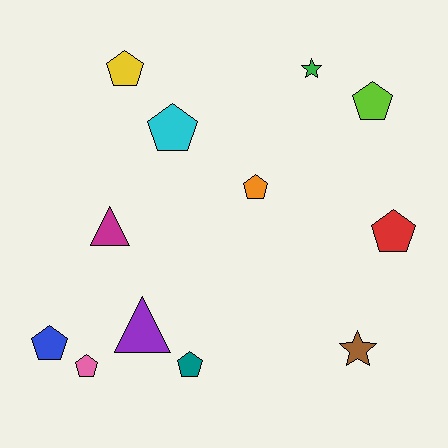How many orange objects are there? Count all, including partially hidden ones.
There is 1 orange object.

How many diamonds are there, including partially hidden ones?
There are no diamonds.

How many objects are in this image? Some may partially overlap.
There are 12 objects.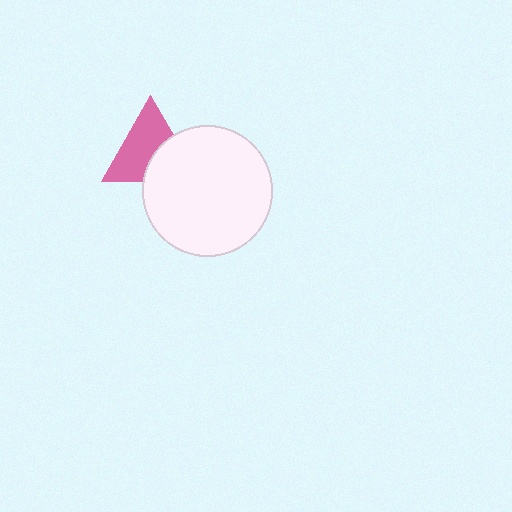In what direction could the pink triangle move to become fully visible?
The pink triangle could move toward the upper-left. That would shift it out from behind the white circle entirely.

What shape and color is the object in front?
The object in front is a white circle.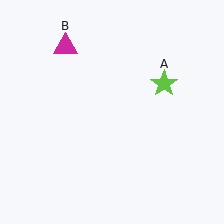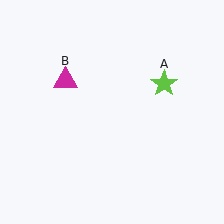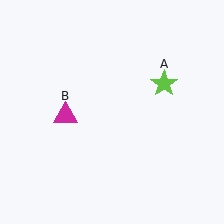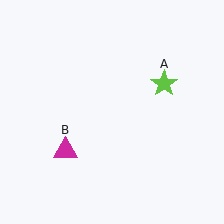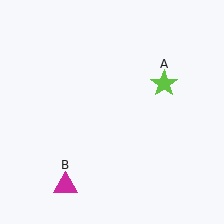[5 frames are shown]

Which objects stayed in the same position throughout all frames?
Lime star (object A) remained stationary.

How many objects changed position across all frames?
1 object changed position: magenta triangle (object B).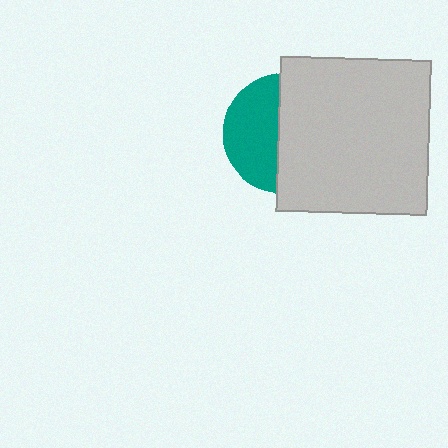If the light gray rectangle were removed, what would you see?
You would see the complete teal circle.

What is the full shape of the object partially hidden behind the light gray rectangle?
The partially hidden object is a teal circle.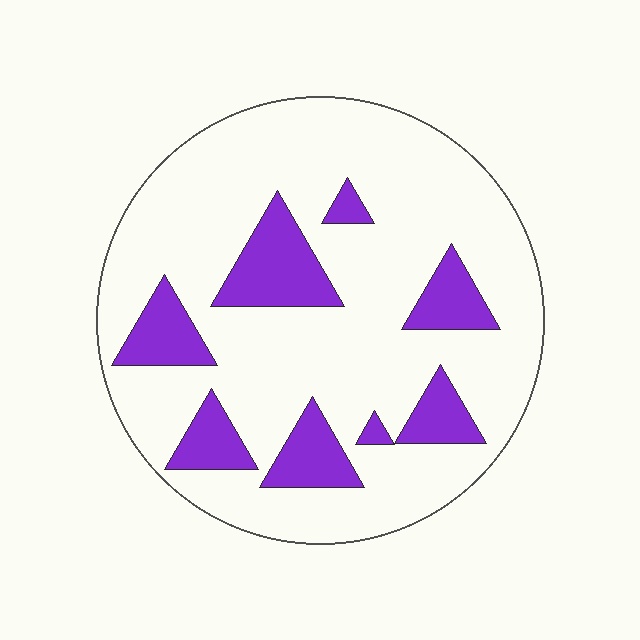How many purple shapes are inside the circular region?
8.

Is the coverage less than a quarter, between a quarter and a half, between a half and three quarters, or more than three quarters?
Less than a quarter.